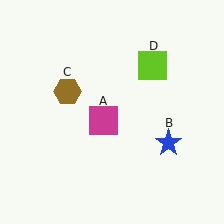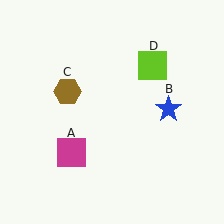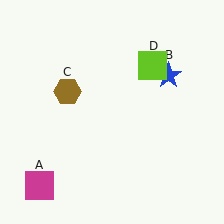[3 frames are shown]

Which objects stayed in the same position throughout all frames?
Brown hexagon (object C) and lime square (object D) remained stationary.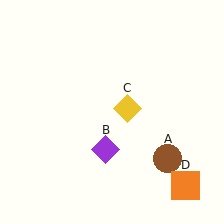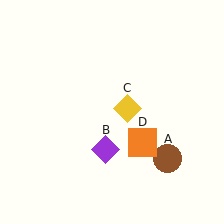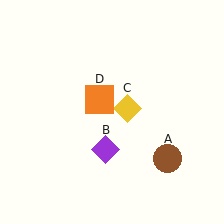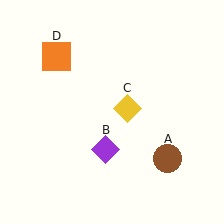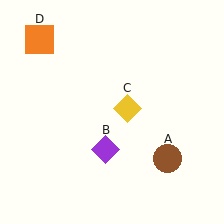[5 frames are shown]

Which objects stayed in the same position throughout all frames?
Brown circle (object A) and purple diamond (object B) and yellow diamond (object C) remained stationary.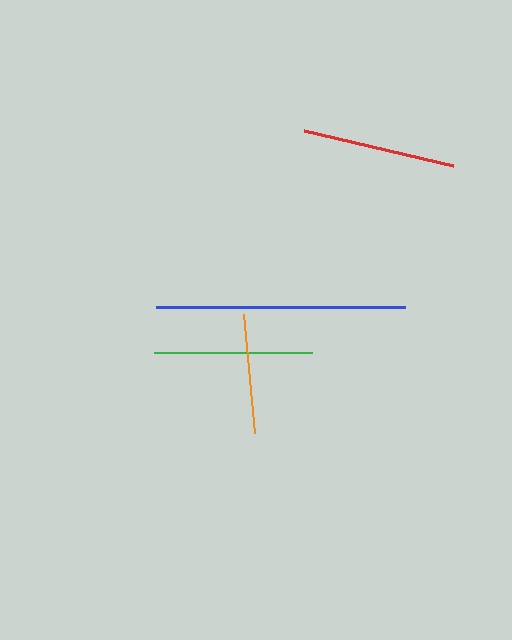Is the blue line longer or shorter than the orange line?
The blue line is longer than the orange line.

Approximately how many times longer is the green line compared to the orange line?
The green line is approximately 1.3 times the length of the orange line.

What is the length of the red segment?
The red segment is approximately 153 pixels long.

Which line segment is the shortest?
The orange line is the shortest at approximately 120 pixels.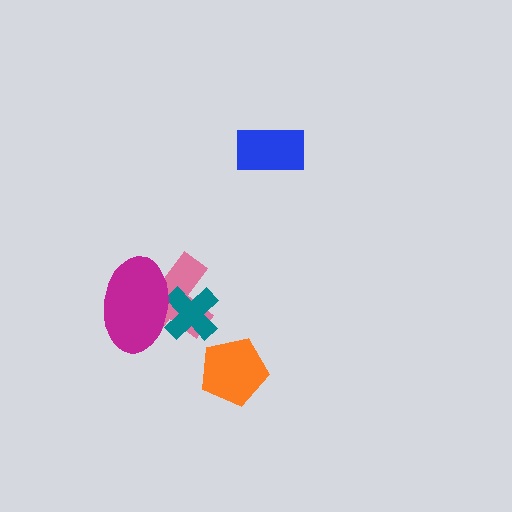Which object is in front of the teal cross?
The magenta ellipse is in front of the teal cross.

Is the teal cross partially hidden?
Yes, it is partially covered by another shape.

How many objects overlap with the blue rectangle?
0 objects overlap with the blue rectangle.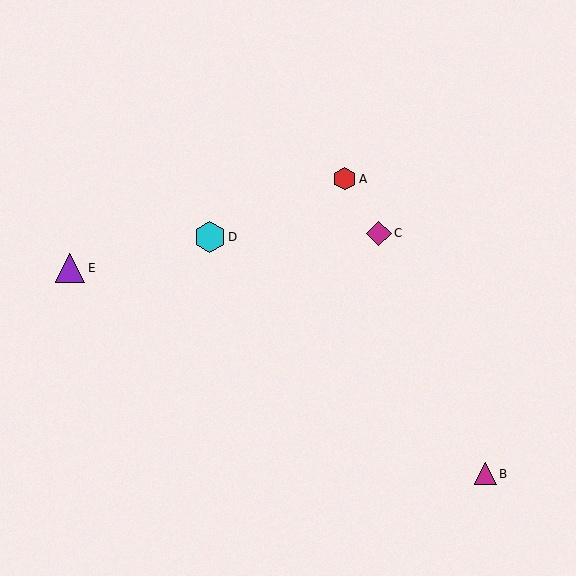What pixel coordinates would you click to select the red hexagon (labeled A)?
Click at (345, 179) to select the red hexagon A.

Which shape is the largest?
The cyan hexagon (labeled D) is the largest.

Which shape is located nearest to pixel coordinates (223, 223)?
The cyan hexagon (labeled D) at (210, 237) is nearest to that location.